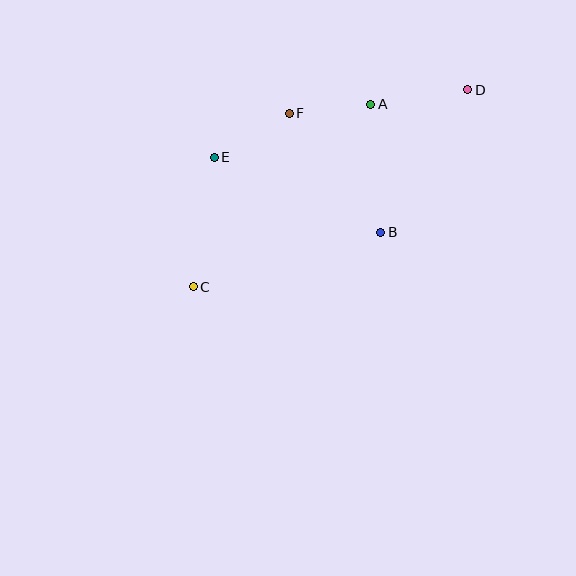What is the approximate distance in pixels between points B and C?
The distance between B and C is approximately 195 pixels.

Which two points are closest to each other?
Points A and F are closest to each other.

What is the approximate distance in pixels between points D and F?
The distance between D and F is approximately 180 pixels.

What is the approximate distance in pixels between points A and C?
The distance between A and C is approximately 254 pixels.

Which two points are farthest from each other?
Points C and D are farthest from each other.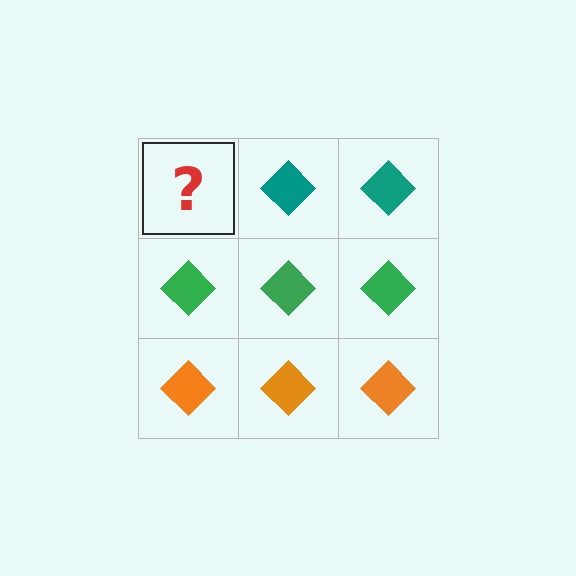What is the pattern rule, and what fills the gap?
The rule is that each row has a consistent color. The gap should be filled with a teal diamond.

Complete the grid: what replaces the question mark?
The question mark should be replaced with a teal diamond.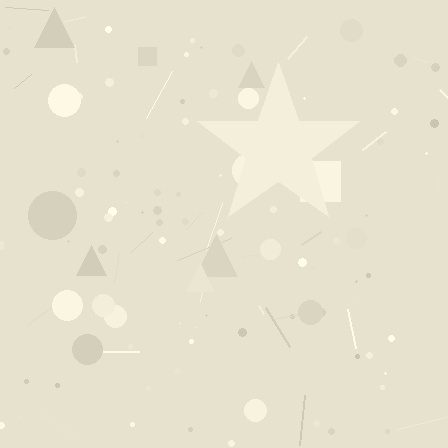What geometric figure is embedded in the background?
A star is embedded in the background.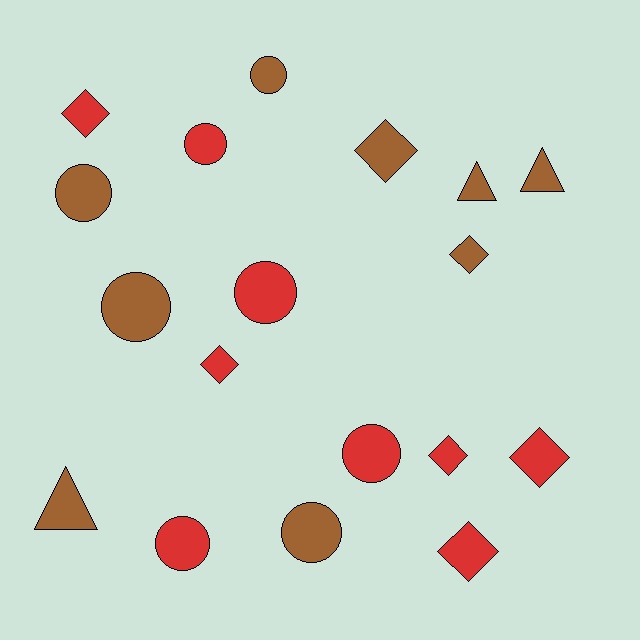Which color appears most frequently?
Brown, with 9 objects.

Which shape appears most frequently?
Circle, with 8 objects.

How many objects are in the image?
There are 18 objects.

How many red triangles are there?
There are no red triangles.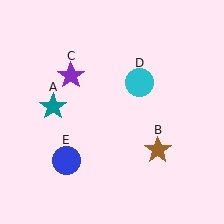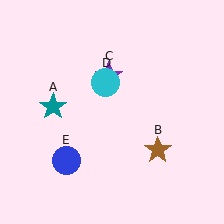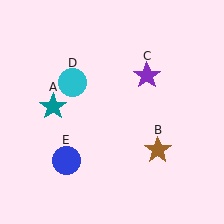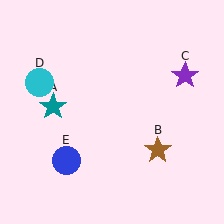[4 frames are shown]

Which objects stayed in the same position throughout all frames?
Teal star (object A) and brown star (object B) and blue circle (object E) remained stationary.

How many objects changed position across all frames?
2 objects changed position: purple star (object C), cyan circle (object D).